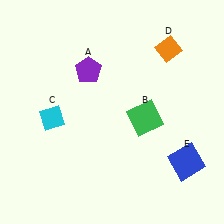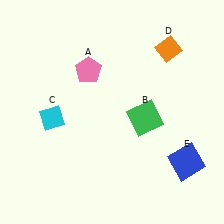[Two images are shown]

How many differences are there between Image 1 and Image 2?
There is 1 difference between the two images.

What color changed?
The pentagon (A) changed from purple in Image 1 to pink in Image 2.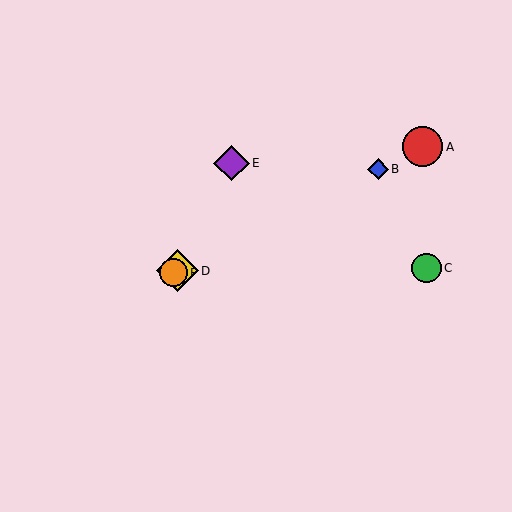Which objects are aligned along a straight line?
Objects A, B, D, F are aligned along a straight line.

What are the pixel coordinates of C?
Object C is at (426, 268).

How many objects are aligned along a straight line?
4 objects (A, B, D, F) are aligned along a straight line.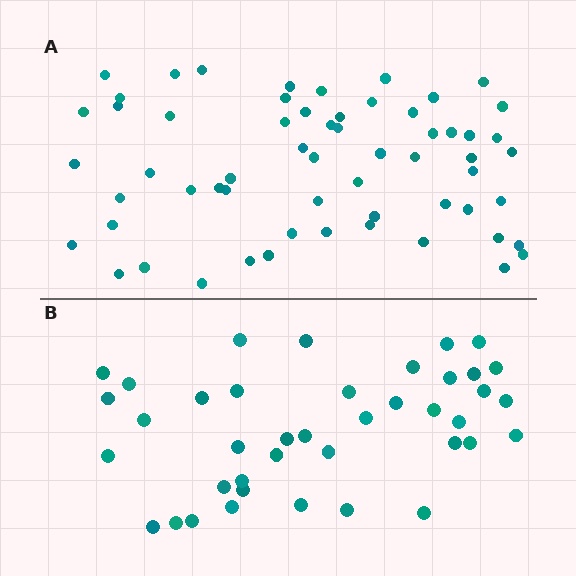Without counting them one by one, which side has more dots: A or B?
Region A (the top region) has more dots.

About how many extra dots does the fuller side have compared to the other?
Region A has approximately 20 more dots than region B.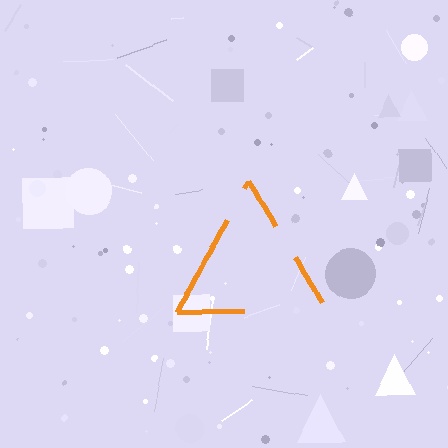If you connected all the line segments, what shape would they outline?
They would outline a triangle.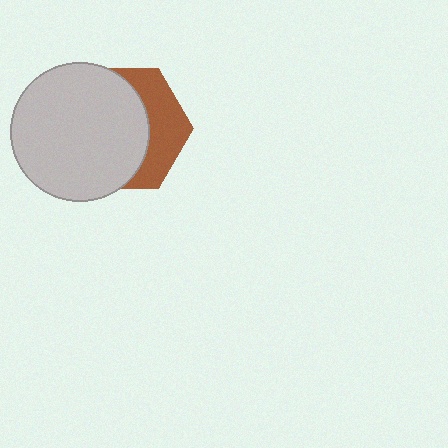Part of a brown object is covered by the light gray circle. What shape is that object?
It is a hexagon.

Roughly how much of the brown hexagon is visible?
A small part of it is visible (roughly 35%).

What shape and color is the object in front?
The object in front is a light gray circle.